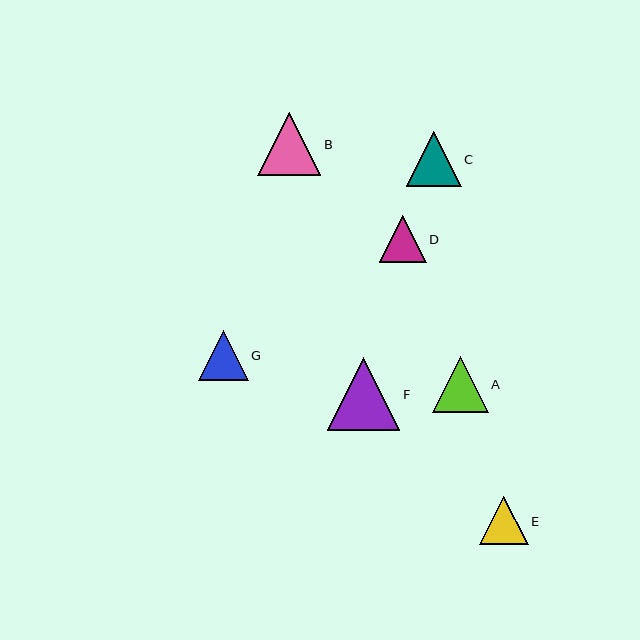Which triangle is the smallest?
Triangle D is the smallest with a size of approximately 47 pixels.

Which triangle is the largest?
Triangle F is the largest with a size of approximately 73 pixels.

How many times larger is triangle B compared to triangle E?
Triangle B is approximately 1.3 times the size of triangle E.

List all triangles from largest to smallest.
From largest to smallest: F, B, A, C, G, E, D.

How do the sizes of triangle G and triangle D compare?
Triangle G and triangle D are approximately the same size.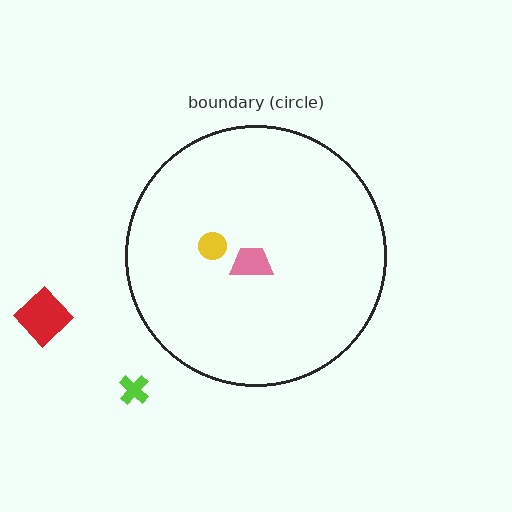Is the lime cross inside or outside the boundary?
Outside.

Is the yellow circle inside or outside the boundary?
Inside.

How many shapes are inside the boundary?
2 inside, 2 outside.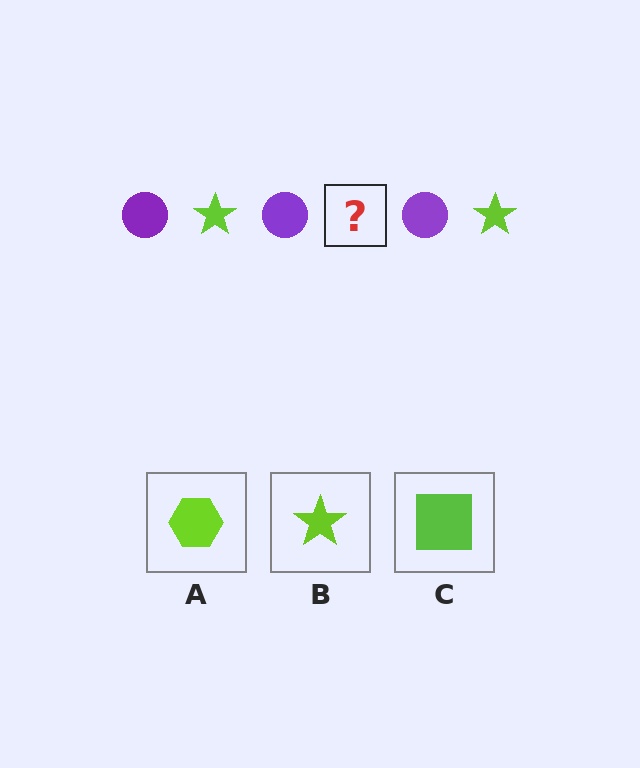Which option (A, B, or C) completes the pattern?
B.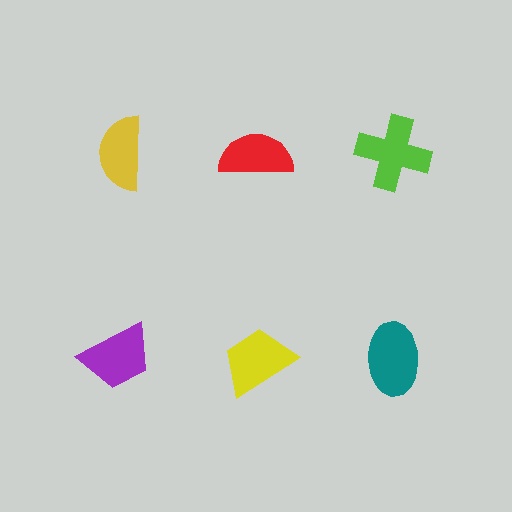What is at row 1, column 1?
A yellow semicircle.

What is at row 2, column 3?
A teal ellipse.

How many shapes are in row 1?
3 shapes.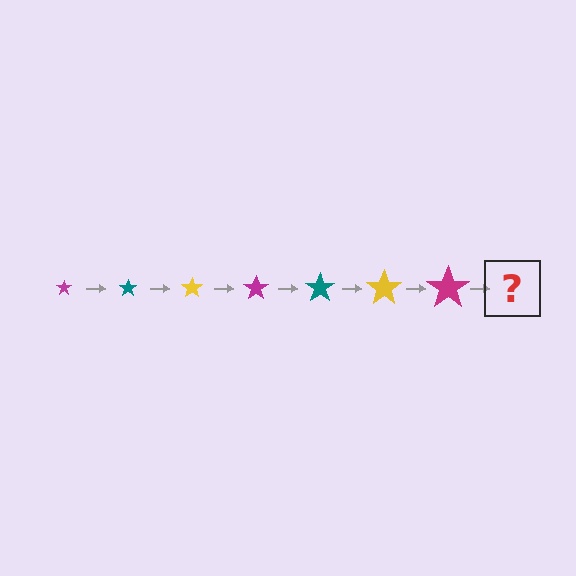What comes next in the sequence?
The next element should be a teal star, larger than the previous one.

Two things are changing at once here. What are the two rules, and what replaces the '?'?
The two rules are that the star grows larger each step and the color cycles through magenta, teal, and yellow. The '?' should be a teal star, larger than the previous one.